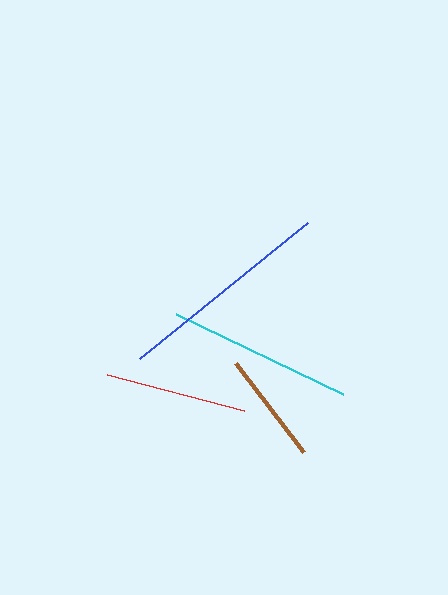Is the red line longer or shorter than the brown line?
The red line is longer than the brown line.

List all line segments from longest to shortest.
From longest to shortest: blue, cyan, red, brown.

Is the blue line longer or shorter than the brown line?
The blue line is longer than the brown line.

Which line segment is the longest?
The blue line is the longest at approximately 216 pixels.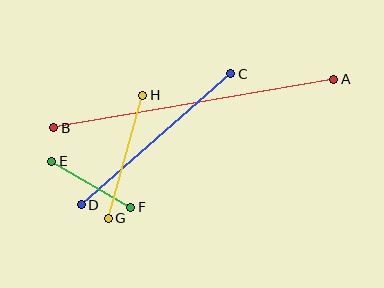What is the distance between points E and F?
The distance is approximately 91 pixels.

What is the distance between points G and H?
The distance is approximately 128 pixels.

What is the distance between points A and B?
The distance is approximately 284 pixels.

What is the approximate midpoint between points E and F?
The midpoint is at approximately (91, 184) pixels.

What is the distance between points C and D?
The distance is approximately 199 pixels.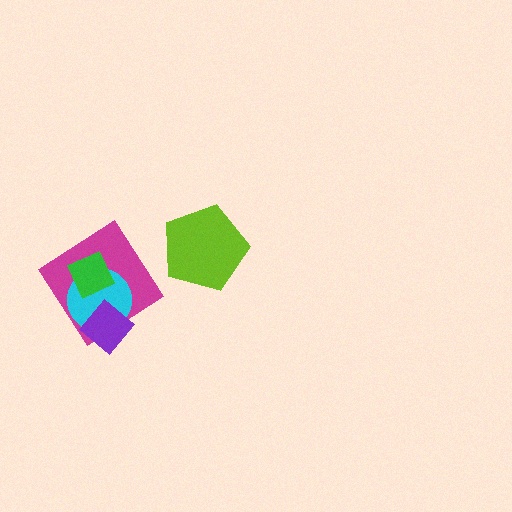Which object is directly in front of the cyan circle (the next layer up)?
The green diamond is directly in front of the cyan circle.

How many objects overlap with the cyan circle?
3 objects overlap with the cyan circle.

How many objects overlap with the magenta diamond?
3 objects overlap with the magenta diamond.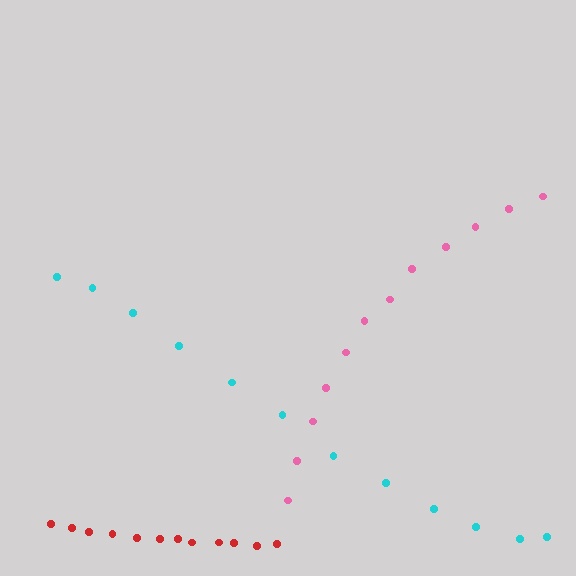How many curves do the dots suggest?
There are 3 distinct paths.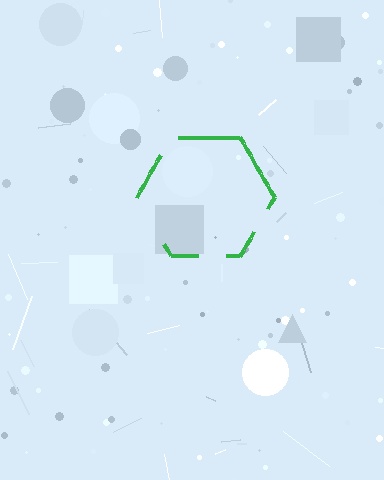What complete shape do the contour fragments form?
The contour fragments form a hexagon.